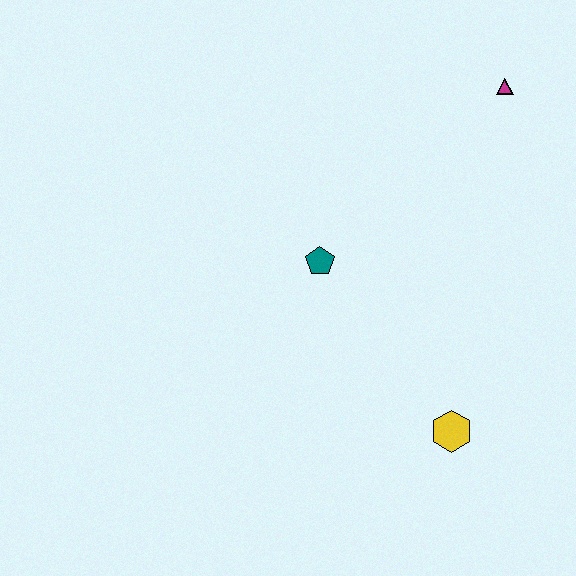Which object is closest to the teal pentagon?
The yellow hexagon is closest to the teal pentagon.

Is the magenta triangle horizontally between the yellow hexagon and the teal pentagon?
No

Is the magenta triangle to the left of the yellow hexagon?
No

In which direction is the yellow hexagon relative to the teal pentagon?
The yellow hexagon is below the teal pentagon.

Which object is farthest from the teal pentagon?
The magenta triangle is farthest from the teal pentagon.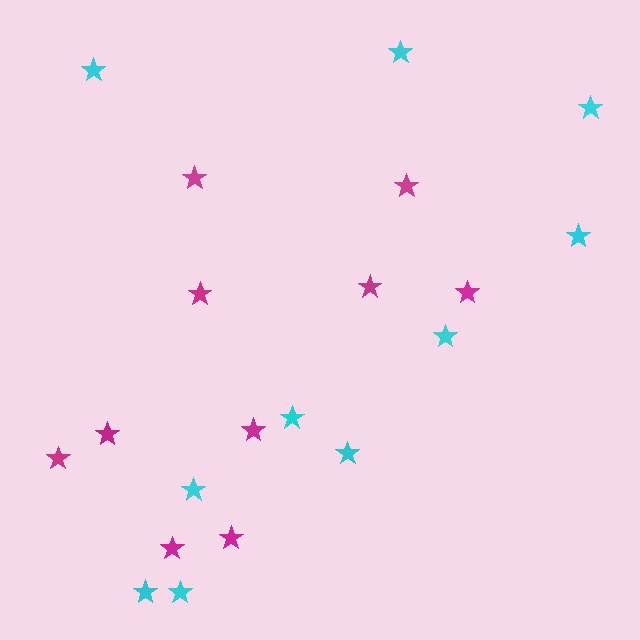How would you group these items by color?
There are 2 groups: one group of magenta stars (10) and one group of cyan stars (10).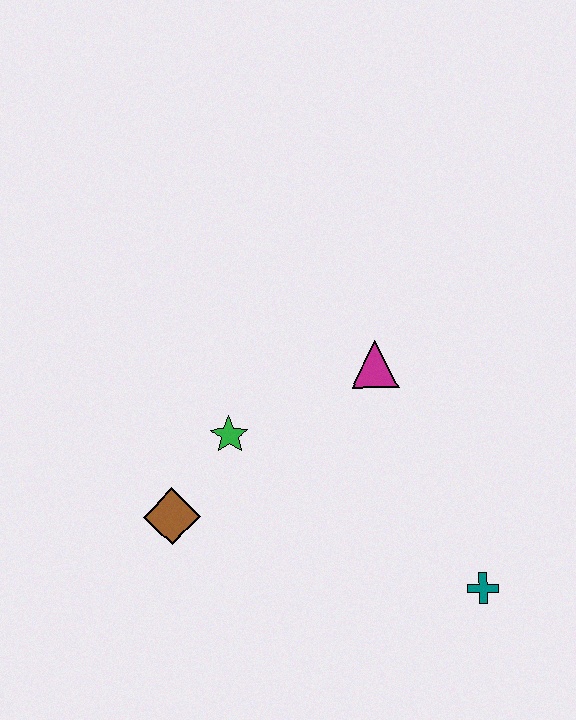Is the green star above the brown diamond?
Yes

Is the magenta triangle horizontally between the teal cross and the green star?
Yes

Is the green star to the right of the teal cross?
No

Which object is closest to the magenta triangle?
The green star is closest to the magenta triangle.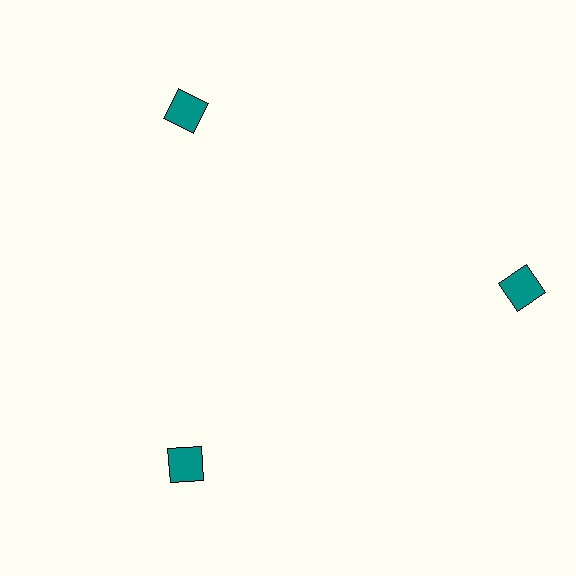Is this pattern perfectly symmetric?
No. The 3 teal diamonds are arranged in a ring, but one element near the 3 o'clock position is pushed outward from the center, breaking the 3-fold rotational symmetry.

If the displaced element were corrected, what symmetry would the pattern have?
It would have 3-fold rotational symmetry — the pattern would map onto itself every 120 degrees.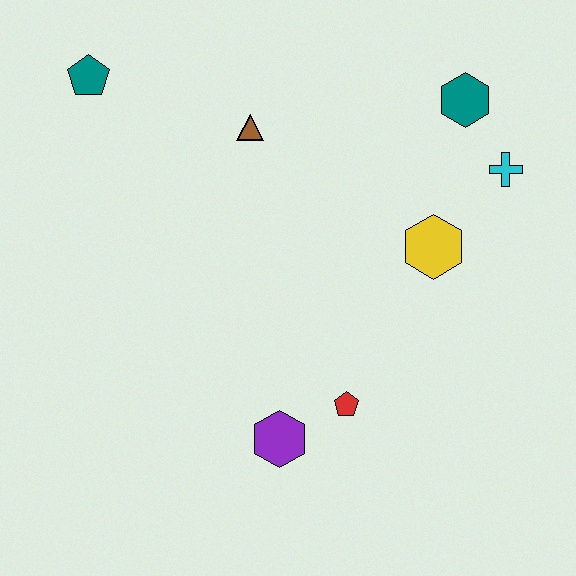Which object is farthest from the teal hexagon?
The purple hexagon is farthest from the teal hexagon.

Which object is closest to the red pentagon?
The purple hexagon is closest to the red pentagon.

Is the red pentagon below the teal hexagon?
Yes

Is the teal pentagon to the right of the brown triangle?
No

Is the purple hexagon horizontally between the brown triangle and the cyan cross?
Yes